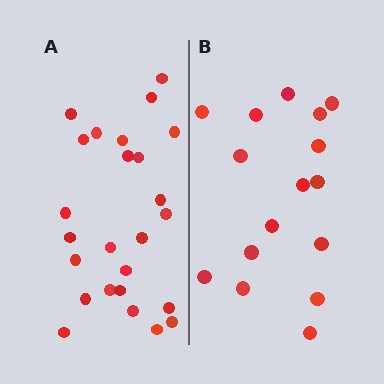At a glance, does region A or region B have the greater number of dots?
Region A (the left region) has more dots.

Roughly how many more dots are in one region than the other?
Region A has roughly 8 or so more dots than region B.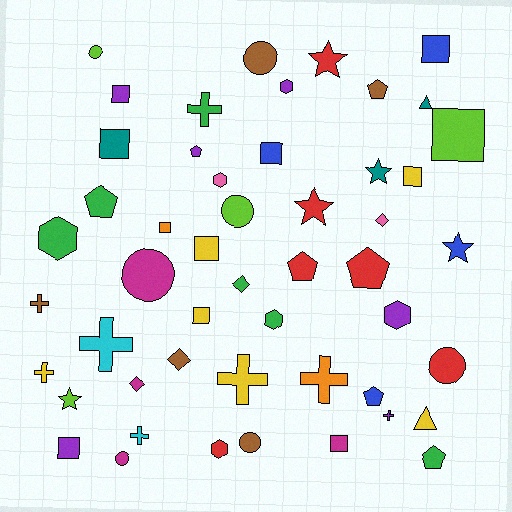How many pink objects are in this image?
There are 2 pink objects.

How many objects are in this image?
There are 50 objects.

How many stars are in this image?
There are 5 stars.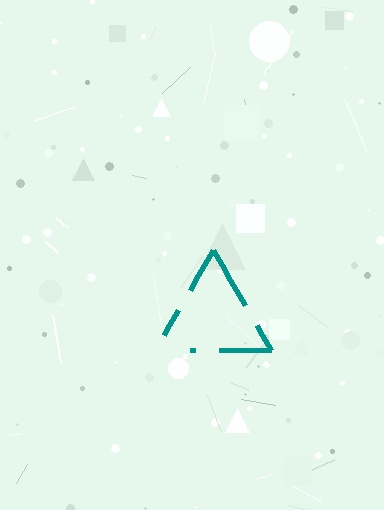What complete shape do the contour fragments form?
The contour fragments form a triangle.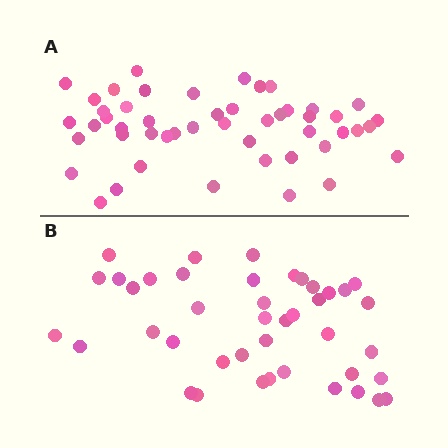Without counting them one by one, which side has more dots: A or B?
Region A (the top region) has more dots.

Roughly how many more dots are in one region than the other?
Region A has roughly 8 or so more dots than region B.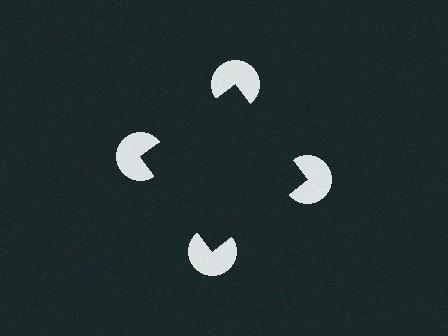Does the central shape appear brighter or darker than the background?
It typically appears slightly darker than the background, even though no actual brightness change is drawn.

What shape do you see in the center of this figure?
An illusory square — its edges are inferred from the aligned wedge cuts in the pac-man discs, not physically drawn.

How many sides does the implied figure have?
4 sides.